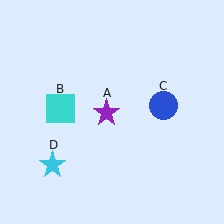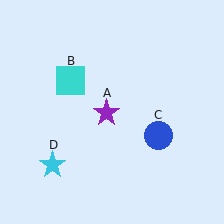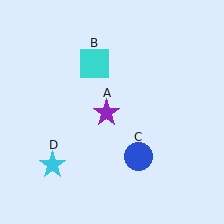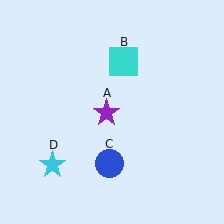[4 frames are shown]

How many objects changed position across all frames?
2 objects changed position: cyan square (object B), blue circle (object C).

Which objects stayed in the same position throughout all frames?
Purple star (object A) and cyan star (object D) remained stationary.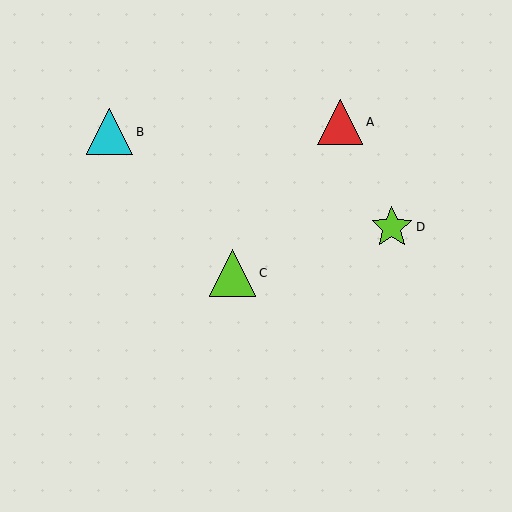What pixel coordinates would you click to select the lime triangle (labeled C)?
Click at (233, 273) to select the lime triangle C.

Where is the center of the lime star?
The center of the lime star is at (392, 227).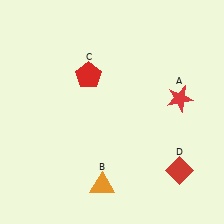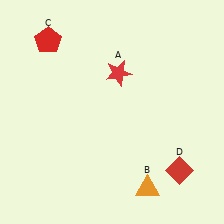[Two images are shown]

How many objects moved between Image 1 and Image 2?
3 objects moved between the two images.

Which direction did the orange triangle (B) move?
The orange triangle (B) moved right.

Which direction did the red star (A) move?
The red star (A) moved left.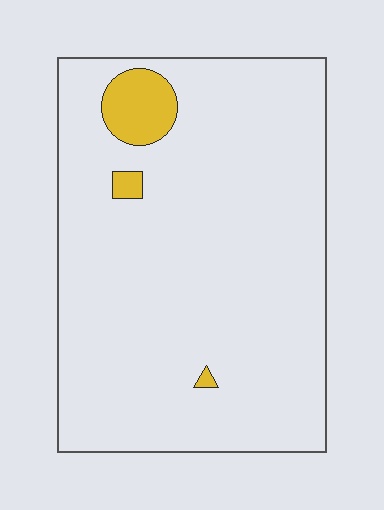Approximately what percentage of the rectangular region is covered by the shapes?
Approximately 5%.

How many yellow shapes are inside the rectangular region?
3.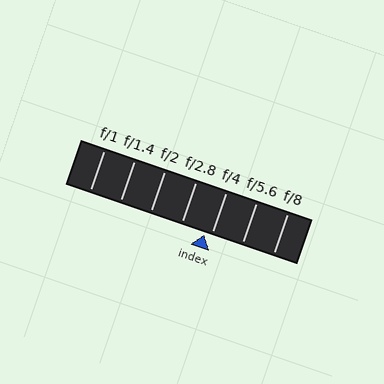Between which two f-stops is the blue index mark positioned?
The index mark is between f/2.8 and f/4.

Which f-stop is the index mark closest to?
The index mark is closest to f/4.